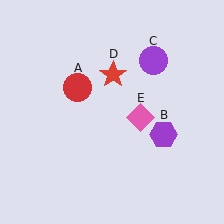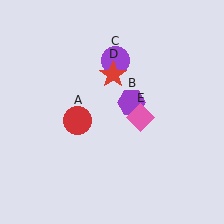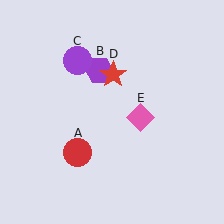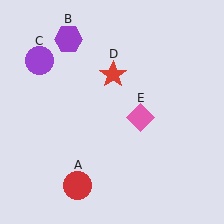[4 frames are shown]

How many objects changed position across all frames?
3 objects changed position: red circle (object A), purple hexagon (object B), purple circle (object C).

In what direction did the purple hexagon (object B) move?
The purple hexagon (object B) moved up and to the left.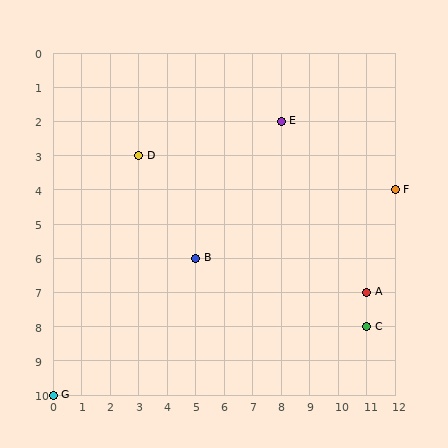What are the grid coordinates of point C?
Point C is at grid coordinates (11, 8).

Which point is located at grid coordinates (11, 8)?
Point C is at (11, 8).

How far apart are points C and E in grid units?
Points C and E are 3 columns and 6 rows apart (about 6.7 grid units diagonally).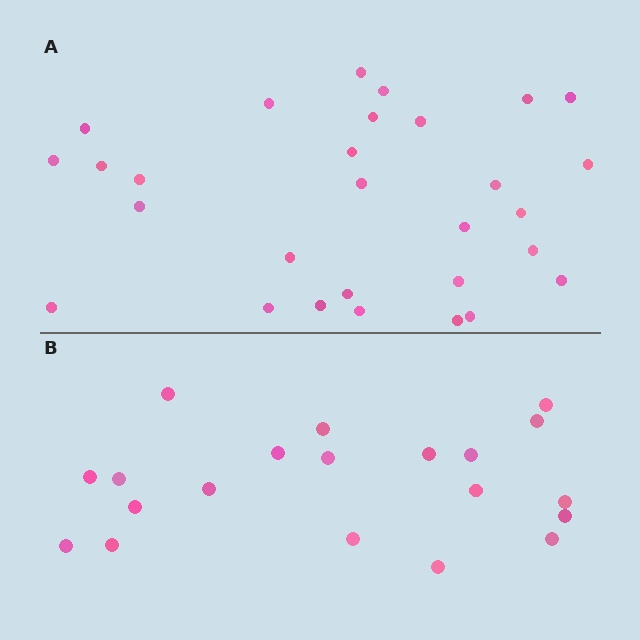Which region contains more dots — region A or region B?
Region A (the top region) has more dots.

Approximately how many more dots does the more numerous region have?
Region A has roughly 8 or so more dots than region B.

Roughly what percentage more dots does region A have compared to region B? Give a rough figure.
About 45% more.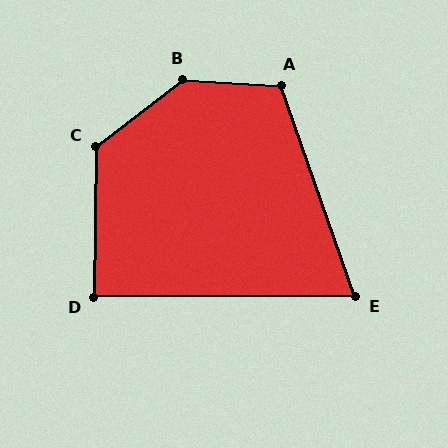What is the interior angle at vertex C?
Approximately 128 degrees (obtuse).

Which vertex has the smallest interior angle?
E, at approximately 71 degrees.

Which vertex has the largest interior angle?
B, at approximately 139 degrees.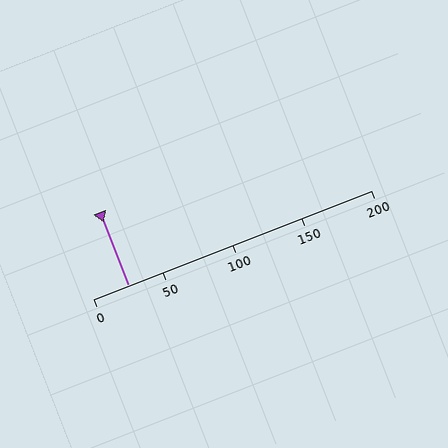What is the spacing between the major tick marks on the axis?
The major ticks are spaced 50 apart.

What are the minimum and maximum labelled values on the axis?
The axis runs from 0 to 200.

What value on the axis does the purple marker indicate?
The marker indicates approximately 25.